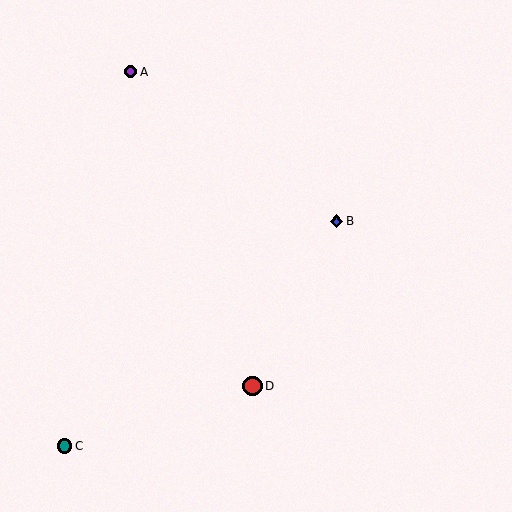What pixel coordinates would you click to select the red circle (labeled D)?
Click at (253, 386) to select the red circle D.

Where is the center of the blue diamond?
The center of the blue diamond is at (336, 221).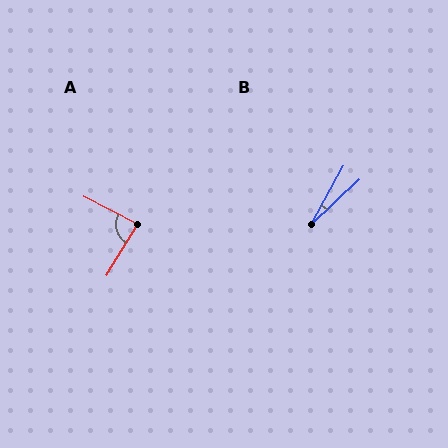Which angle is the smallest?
B, at approximately 18 degrees.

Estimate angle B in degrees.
Approximately 18 degrees.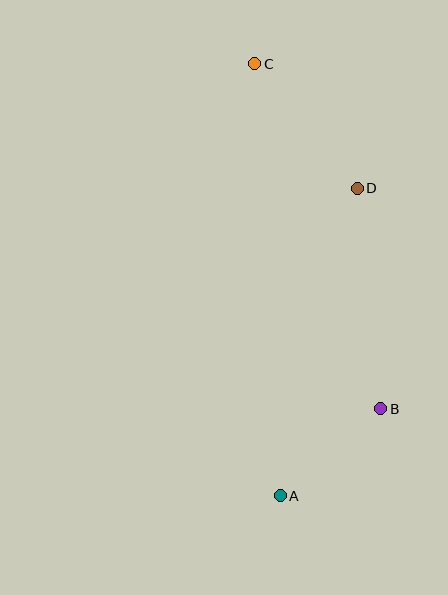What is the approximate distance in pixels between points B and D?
The distance between B and D is approximately 222 pixels.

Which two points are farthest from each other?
Points A and C are farthest from each other.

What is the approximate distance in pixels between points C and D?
The distance between C and D is approximately 161 pixels.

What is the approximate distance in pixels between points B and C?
The distance between B and C is approximately 367 pixels.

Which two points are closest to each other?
Points A and B are closest to each other.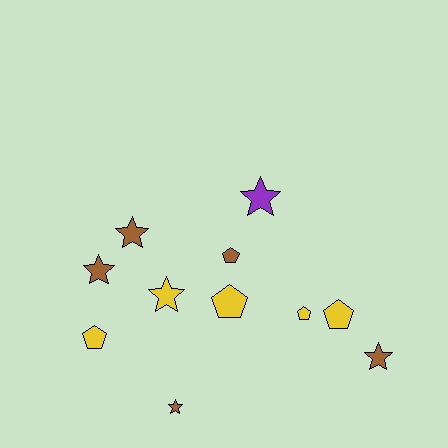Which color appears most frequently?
Yellow, with 5 objects.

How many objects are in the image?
There are 11 objects.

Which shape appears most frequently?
Star, with 6 objects.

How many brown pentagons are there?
There is 1 brown pentagon.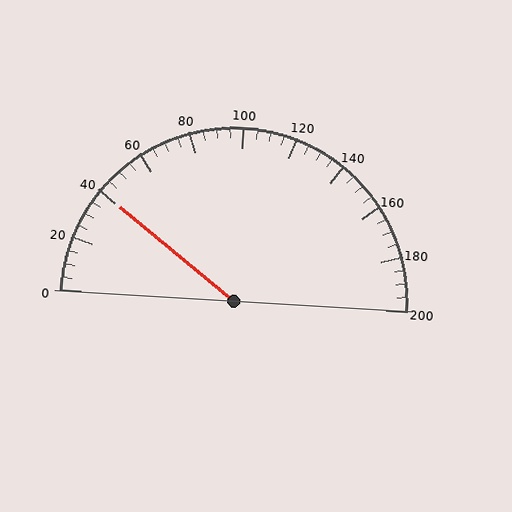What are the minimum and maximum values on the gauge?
The gauge ranges from 0 to 200.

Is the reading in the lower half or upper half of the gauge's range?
The reading is in the lower half of the range (0 to 200).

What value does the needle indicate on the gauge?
The needle indicates approximately 40.